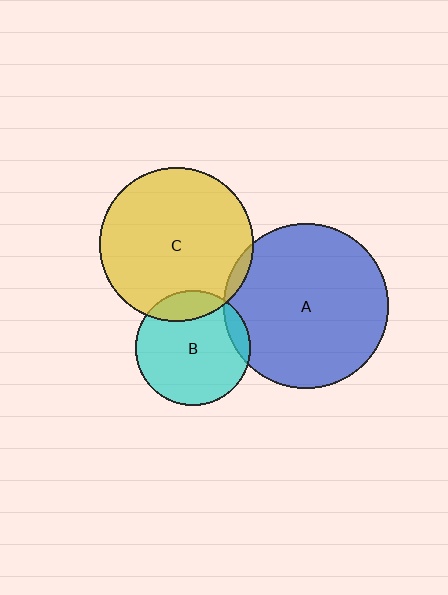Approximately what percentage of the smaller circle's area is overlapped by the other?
Approximately 15%.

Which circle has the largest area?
Circle A (blue).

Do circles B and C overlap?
Yes.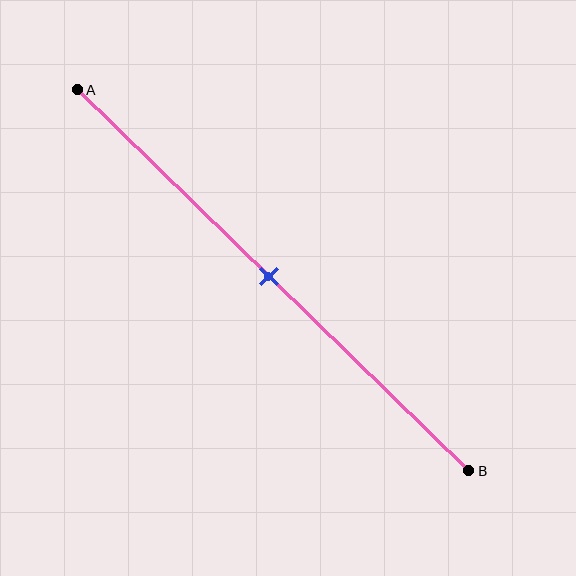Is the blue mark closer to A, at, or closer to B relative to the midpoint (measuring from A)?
The blue mark is approximately at the midpoint of segment AB.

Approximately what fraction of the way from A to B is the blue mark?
The blue mark is approximately 50% of the way from A to B.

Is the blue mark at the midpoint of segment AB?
Yes, the mark is approximately at the midpoint.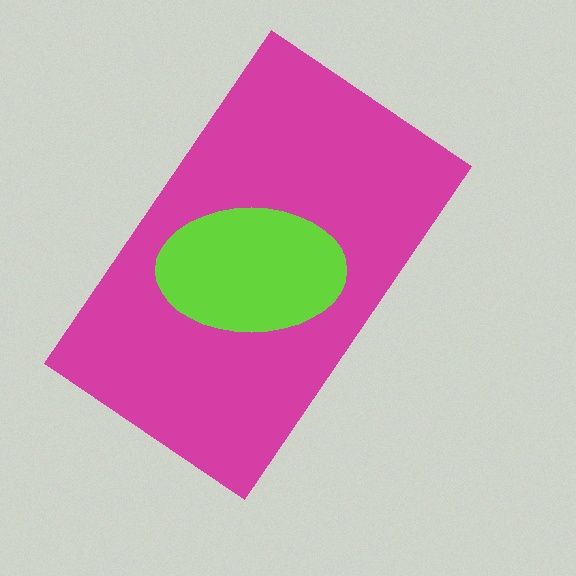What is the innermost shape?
The lime ellipse.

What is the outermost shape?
The magenta rectangle.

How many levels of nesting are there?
2.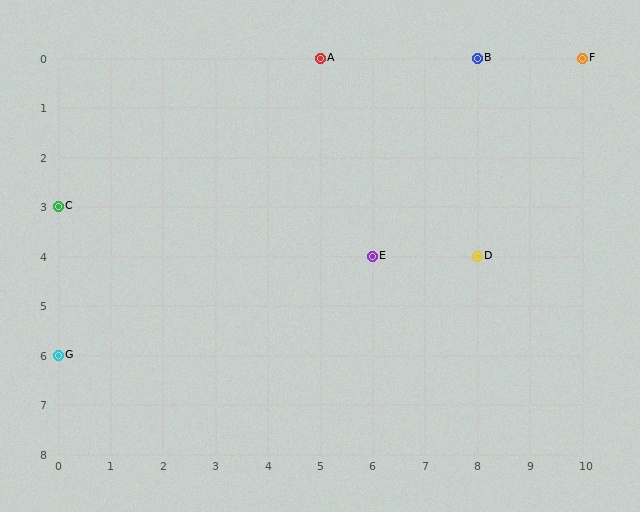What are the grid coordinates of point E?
Point E is at grid coordinates (6, 4).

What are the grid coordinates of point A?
Point A is at grid coordinates (5, 0).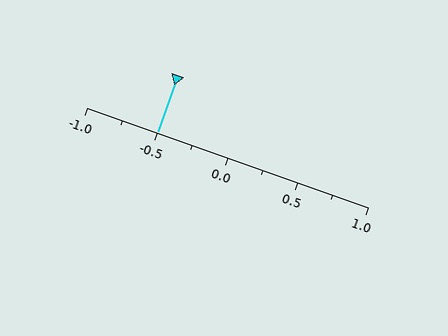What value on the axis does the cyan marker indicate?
The marker indicates approximately -0.5.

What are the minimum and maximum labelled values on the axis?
The axis runs from -1.0 to 1.0.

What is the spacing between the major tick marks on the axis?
The major ticks are spaced 0.5 apart.